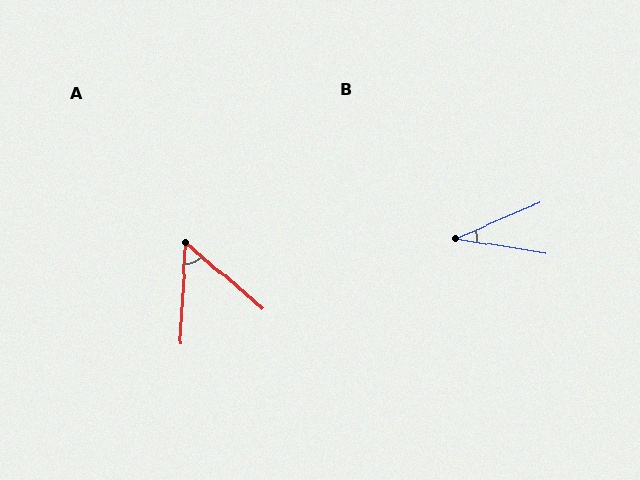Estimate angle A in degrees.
Approximately 52 degrees.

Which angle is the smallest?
B, at approximately 32 degrees.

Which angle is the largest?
A, at approximately 52 degrees.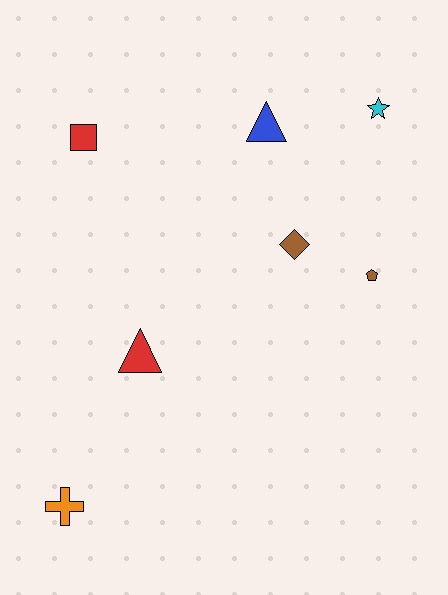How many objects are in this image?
There are 7 objects.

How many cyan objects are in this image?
There is 1 cyan object.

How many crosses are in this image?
There is 1 cross.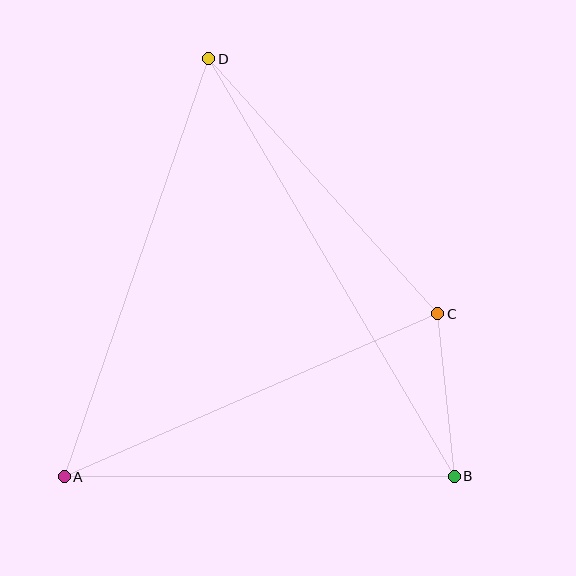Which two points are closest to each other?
Points B and C are closest to each other.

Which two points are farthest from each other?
Points B and D are farthest from each other.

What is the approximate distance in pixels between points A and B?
The distance between A and B is approximately 390 pixels.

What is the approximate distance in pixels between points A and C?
The distance between A and C is approximately 408 pixels.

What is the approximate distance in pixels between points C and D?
The distance between C and D is approximately 343 pixels.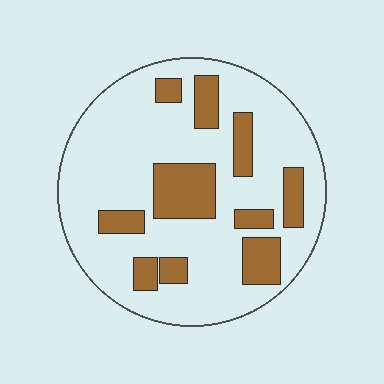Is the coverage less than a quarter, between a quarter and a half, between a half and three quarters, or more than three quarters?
Less than a quarter.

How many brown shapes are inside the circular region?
10.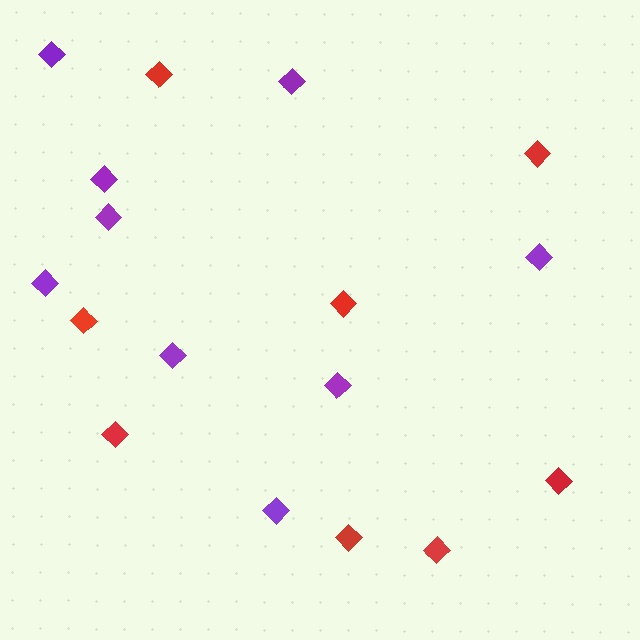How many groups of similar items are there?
There are 2 groups: one group of purple diamonds (9) and one group of red diamonds (8).